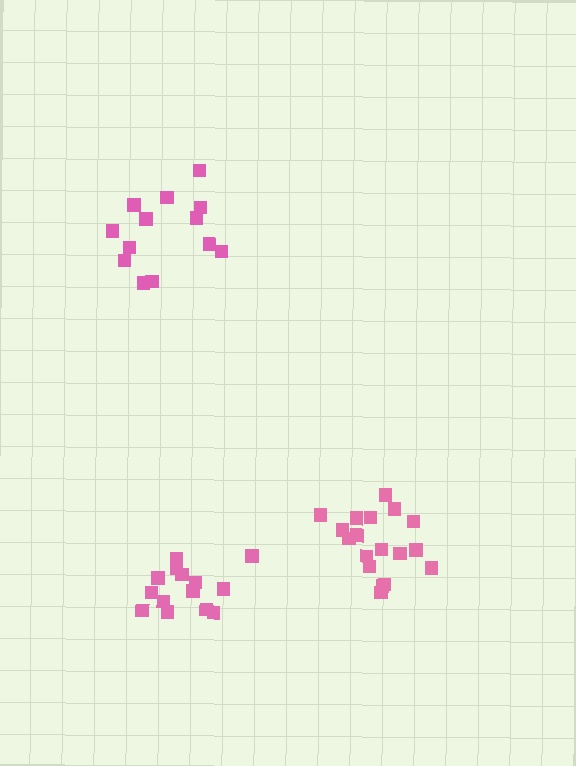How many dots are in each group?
Group 1: 18 dots, Group 2: 14 dots, Group 3: 13 dots (45 total).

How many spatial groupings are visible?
There are 3 spatial groupings.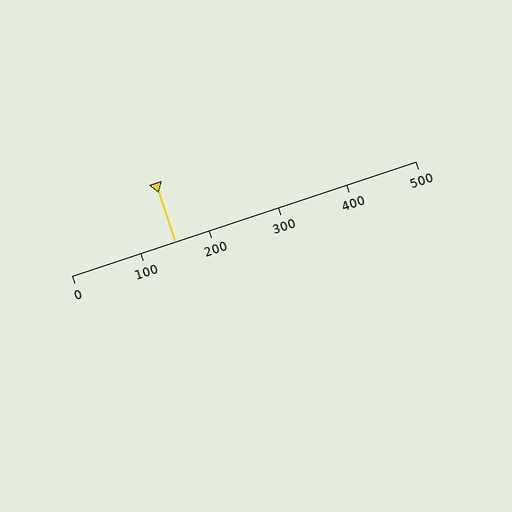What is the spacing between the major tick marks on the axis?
The major ticks are spaced 100 apart.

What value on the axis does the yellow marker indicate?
The marker indicates approximately 150.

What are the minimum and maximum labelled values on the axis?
The axis runs from 0 to 500.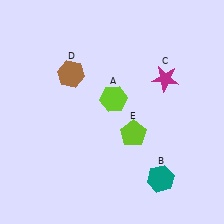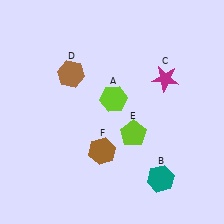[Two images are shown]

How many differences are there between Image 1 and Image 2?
There is 1 difference between the two images.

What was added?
A brown hexagon (F) was added in Image 2.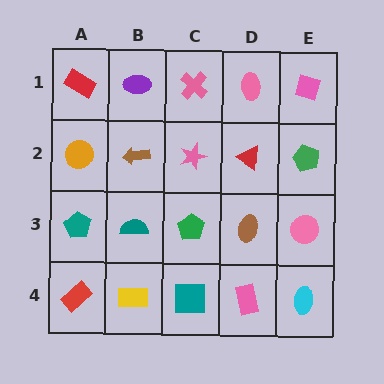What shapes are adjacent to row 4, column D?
A brown ellipse (row 3, column D), a teal square (row 4, column C), a cyan ellipse (row 4, column E).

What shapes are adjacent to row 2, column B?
A purple ellipse (row 1, column B), a teal semicircle (row 3, column B), an orange circle (row 2, column A), a pink star (row 2, column C).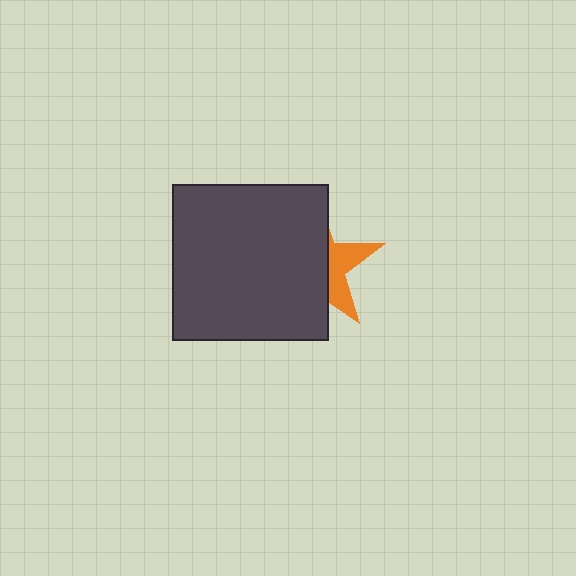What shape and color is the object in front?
The object in front is a dark gray square.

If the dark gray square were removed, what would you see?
You would see the complete orange star.